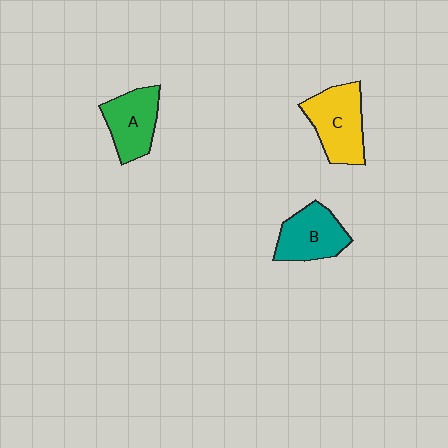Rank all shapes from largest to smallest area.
From largest to smallest: C (yellow), B (teal), A (green).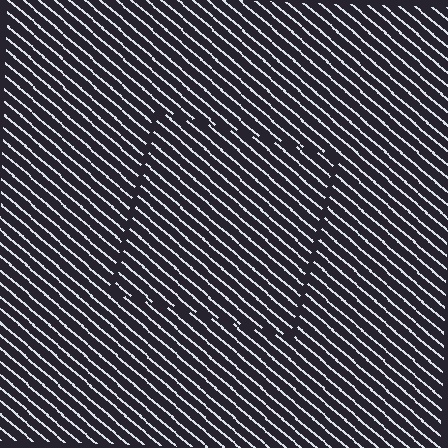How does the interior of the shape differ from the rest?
The interior of the shape contains the same grating, shifted by half a period — the contour is defined by the phase discontinuity where line-ends from the inner and outer gratings abut.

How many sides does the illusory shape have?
4 sides — the line-ends trace a square.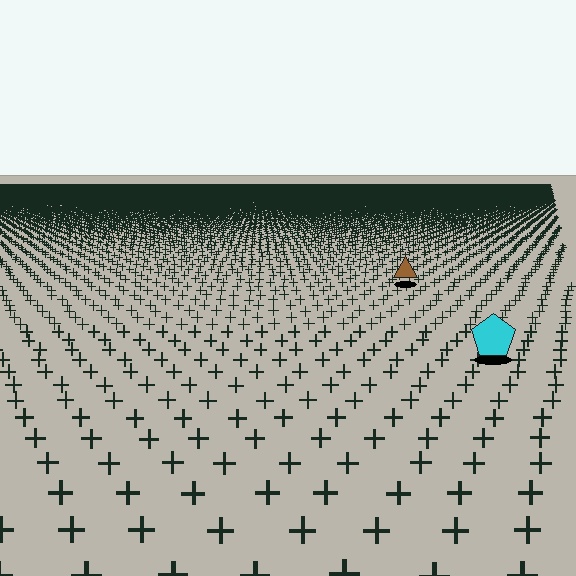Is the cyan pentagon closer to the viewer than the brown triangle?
Yes. The cyan pentagon is closer — you can tell from the texture gradient: the ground texture is coarser near it.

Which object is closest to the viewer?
The cyan pentagon is closest. The texture marks near it are larger and more spread out.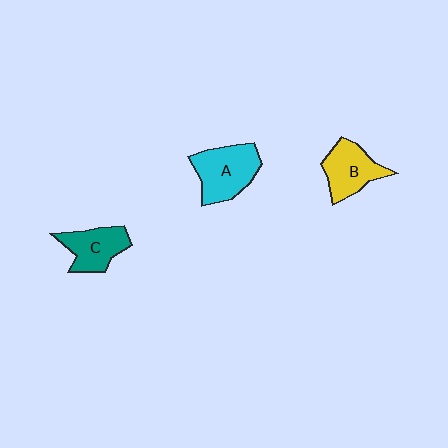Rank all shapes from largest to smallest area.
From largest to smallest: A (cyan), B (yellow), C (teal).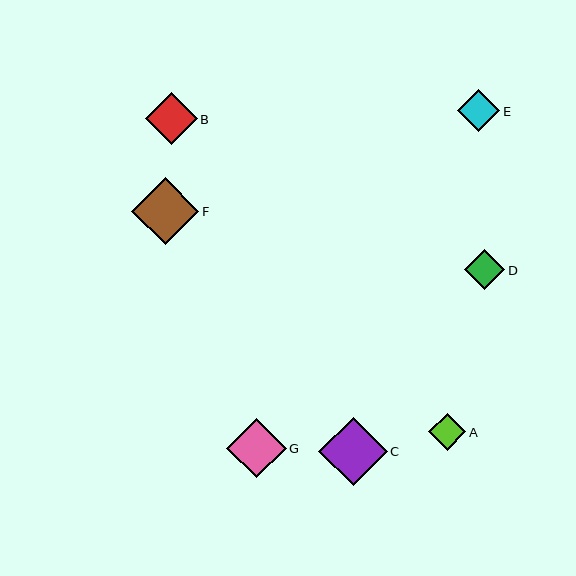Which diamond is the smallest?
Diamond A is the smallest with a size of approximately 37 pixels.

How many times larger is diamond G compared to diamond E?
Diamond G is approximately 1.4 times the size of diamond E.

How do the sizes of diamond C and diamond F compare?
Diamond C and diamond F are approximately the same size.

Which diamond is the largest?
Diamond C is the largest with a size of approximately 69 pixels.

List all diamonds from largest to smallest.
From largest to smallest: C, F, G, B, E, D, A.